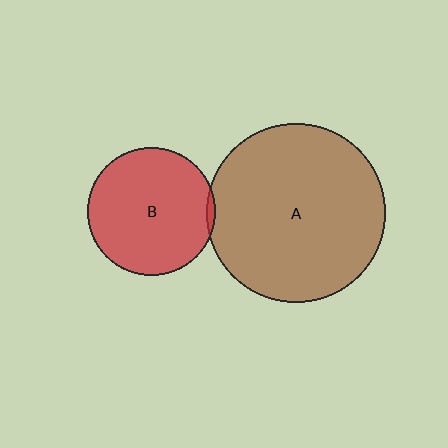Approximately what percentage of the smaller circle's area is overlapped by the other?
Approximately 5%.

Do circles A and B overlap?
Yes.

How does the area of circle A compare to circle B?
Approximately 2.0 times.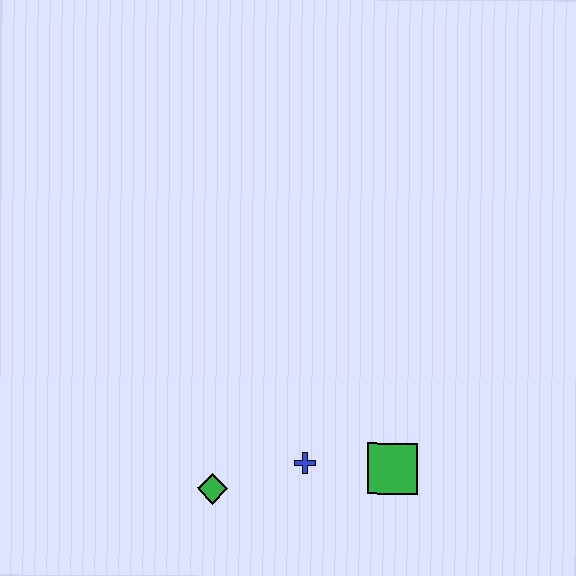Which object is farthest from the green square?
The green diamond is farthest from the green square.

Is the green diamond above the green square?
No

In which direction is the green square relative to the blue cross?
The green square is to the right of the blue cross.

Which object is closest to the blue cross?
The green square is closest to the blue cross.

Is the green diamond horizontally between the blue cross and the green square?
No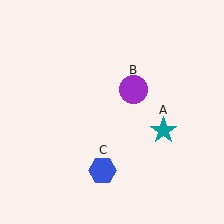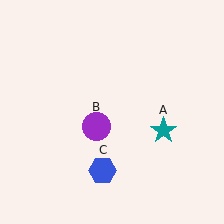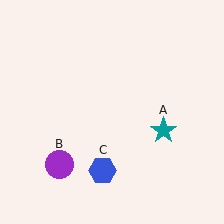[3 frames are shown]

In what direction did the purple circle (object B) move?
The purple circle (object B) moved down and to the left.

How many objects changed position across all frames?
1 object changed position: purple circle (object B).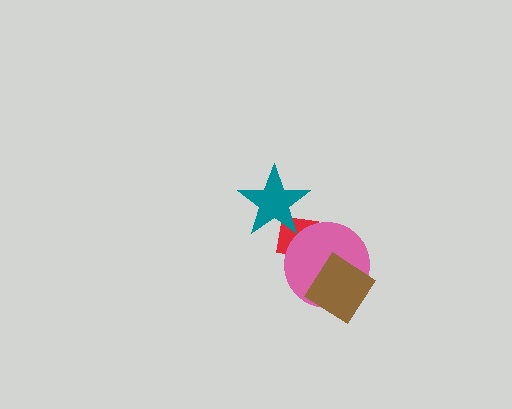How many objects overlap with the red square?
2 objects overlap with the red square.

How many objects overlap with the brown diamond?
1 object overlaps with the brown diamond.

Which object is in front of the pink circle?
The brown diamond is in front of the pink circle.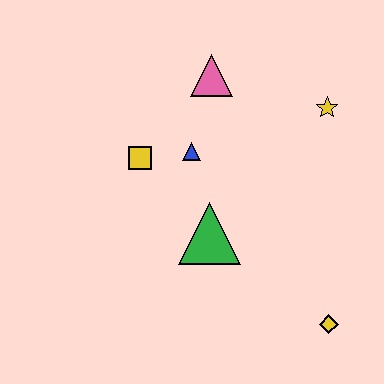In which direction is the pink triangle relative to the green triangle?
The pink triangle is above the green triangle.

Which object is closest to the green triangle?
The blue triangle is closest to the green triangle.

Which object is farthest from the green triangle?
The yellow star is farthest from the green triangle.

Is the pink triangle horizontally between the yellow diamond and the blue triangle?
Yes